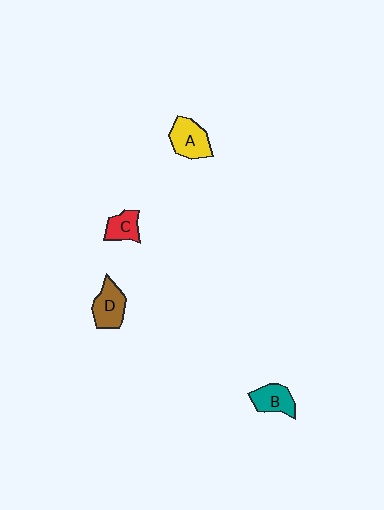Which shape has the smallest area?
Shape C (red).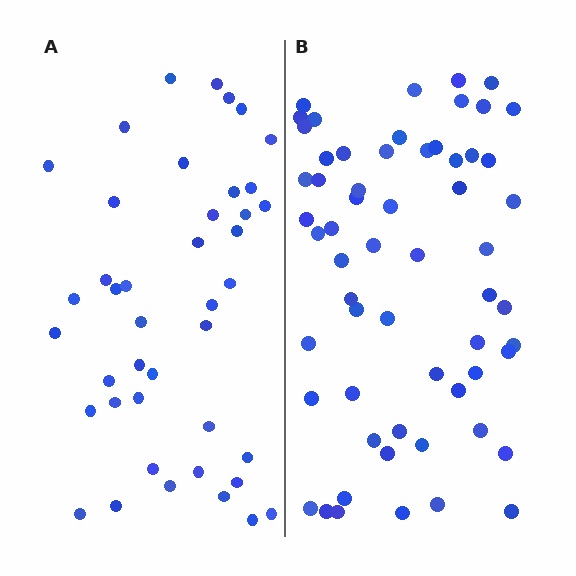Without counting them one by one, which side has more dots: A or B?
Region B (the right region) has more dots.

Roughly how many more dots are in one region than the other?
Region B has approximately 20 more dots than region A.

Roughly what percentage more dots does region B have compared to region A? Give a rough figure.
About 45% more.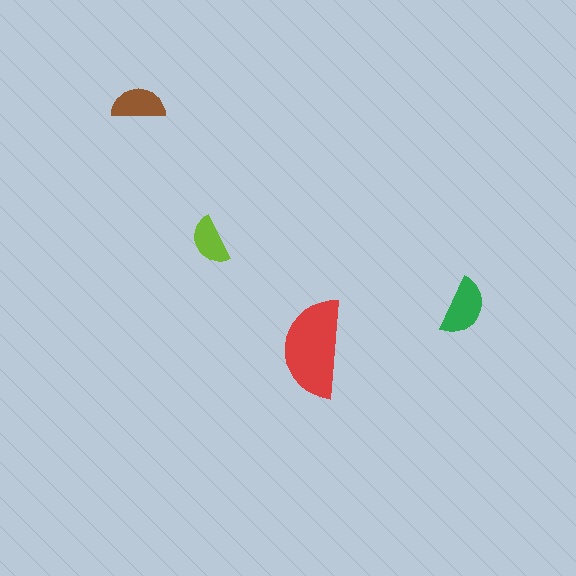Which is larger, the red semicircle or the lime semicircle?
The red one.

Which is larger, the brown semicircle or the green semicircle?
The green one.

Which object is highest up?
The brown semicircle is topmost.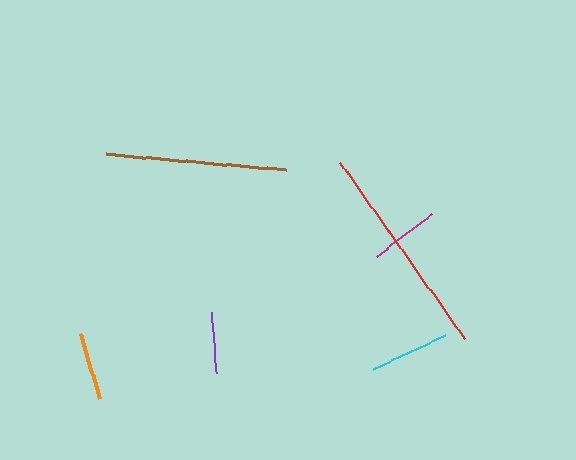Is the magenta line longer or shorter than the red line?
The red line is longer than the magenta line.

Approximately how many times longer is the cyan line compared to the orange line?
The cyan line is approximately 1.2 times the length of the orange line.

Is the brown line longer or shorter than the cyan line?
The brown line is longer than the cyan line.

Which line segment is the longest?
The red line is the longest at approximately 215 pixels.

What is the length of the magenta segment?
The magenta segment is approximately 70 pixels long.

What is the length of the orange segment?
The orange segment is approximately 68 pixels long.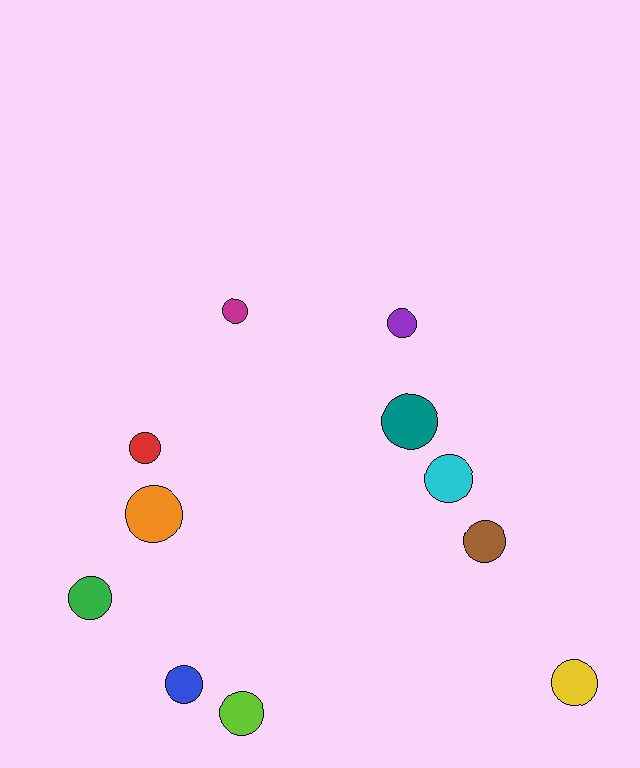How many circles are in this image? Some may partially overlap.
There are 11 circles.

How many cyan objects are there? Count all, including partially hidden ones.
There is 1 cyan object.